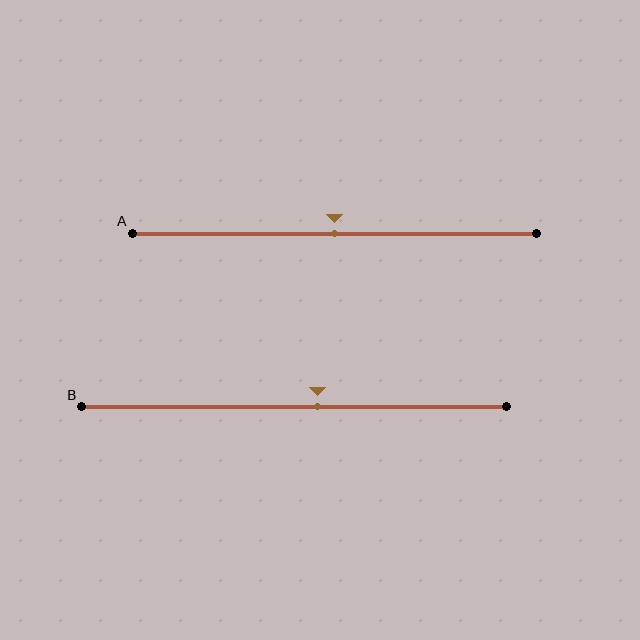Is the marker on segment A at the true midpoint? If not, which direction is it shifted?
Yes, the marker on segment A is at the true midpoint.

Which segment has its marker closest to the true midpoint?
Segment A has its marker closest to the true midpoint.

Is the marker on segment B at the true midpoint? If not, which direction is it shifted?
No, the marker on segment B is shifted to the right by about 5% of the segment length.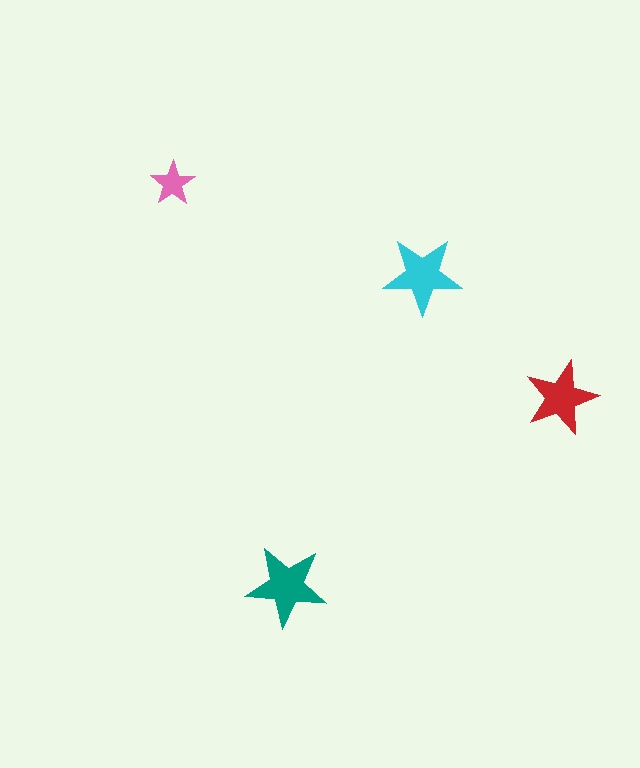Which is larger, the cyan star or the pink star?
The cyan one.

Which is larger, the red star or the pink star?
The red one.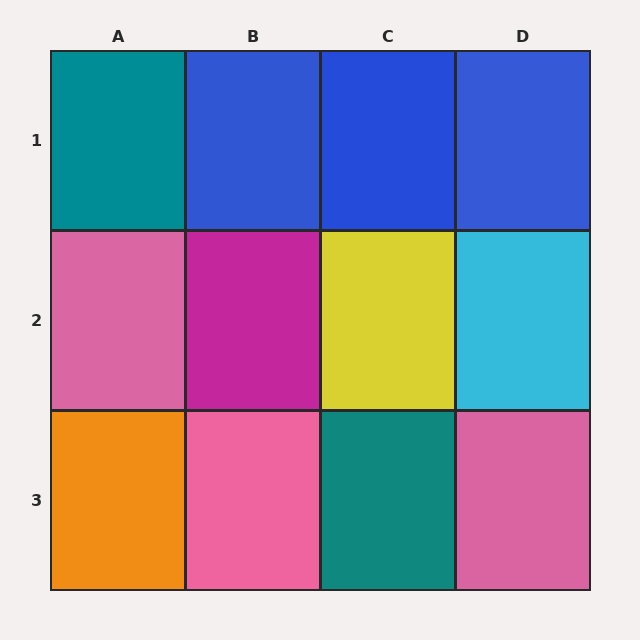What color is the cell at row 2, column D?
Cyan.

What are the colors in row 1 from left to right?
Teal, blue, blue, blue.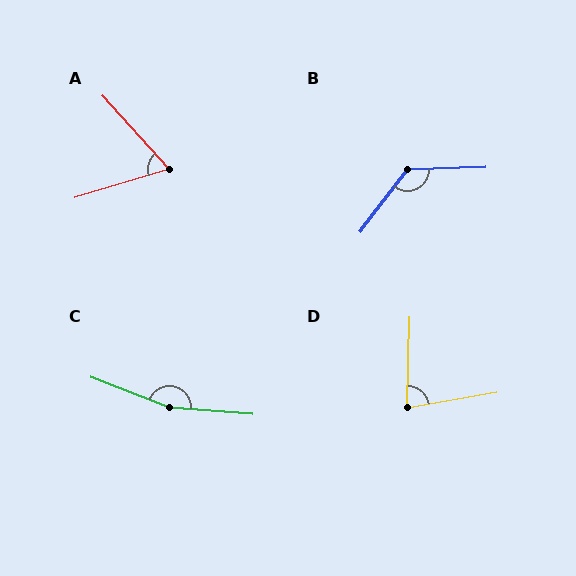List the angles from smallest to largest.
A (65°), D (78°), B (129°), C (163°).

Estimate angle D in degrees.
Approximately 78 degrees.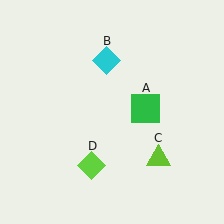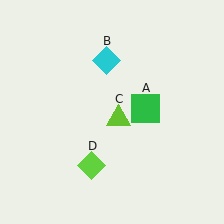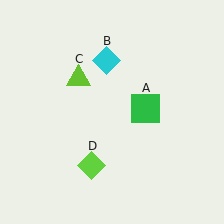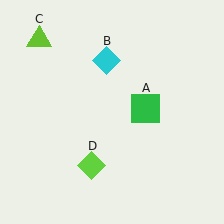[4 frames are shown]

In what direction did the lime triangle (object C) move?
The lime triangle (object C) moved up and to the left.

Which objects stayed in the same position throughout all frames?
Green square (object A) and cyan diamond (object B) and lime diamond (object D) remained stationary.